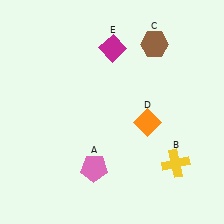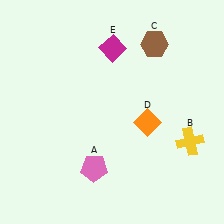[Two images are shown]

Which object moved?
The yellow cross (B) moved up.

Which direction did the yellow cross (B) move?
The yellow cross (B) moved up.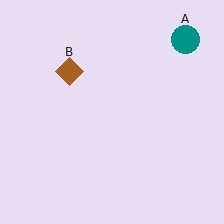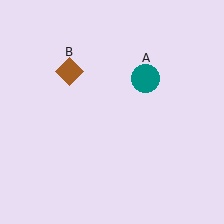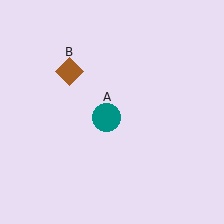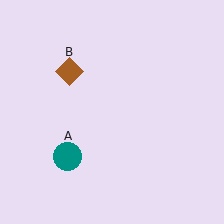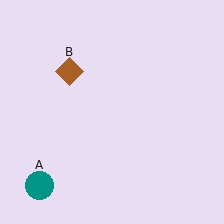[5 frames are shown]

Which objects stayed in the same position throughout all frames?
Brown diamond (object B) remained stationary.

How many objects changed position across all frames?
1 object changed position: teal circle (object A).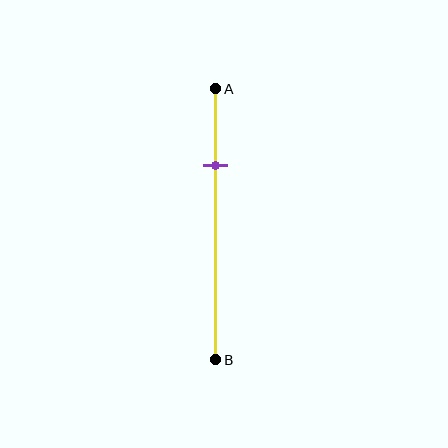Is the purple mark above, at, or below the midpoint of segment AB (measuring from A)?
The purple mark is above the midpoint of segment AB.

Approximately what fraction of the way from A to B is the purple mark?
The purple mark is approximately 30% of the way from A to B.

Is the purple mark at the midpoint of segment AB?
No, the mark is at about 30% from A, not at the 50% midpoint.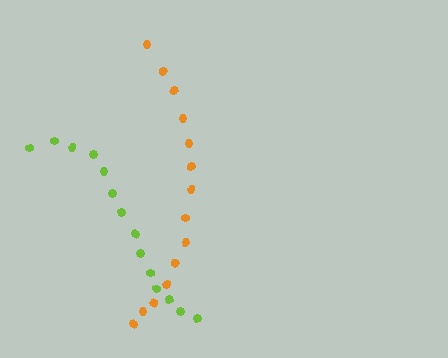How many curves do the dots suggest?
There are 2 distinct paths.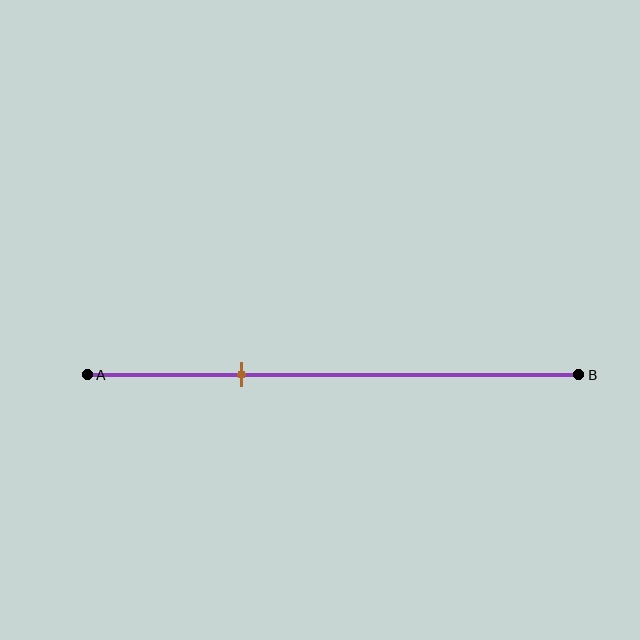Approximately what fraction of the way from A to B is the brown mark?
The brown mark is approximately 30% of the way from A to B.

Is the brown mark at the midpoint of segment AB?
No, the mark is at about 30% from A, not at the 50% midpoint.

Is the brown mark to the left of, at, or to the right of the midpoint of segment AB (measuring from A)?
The brown mark is to the left of the midpoint of segment AB.